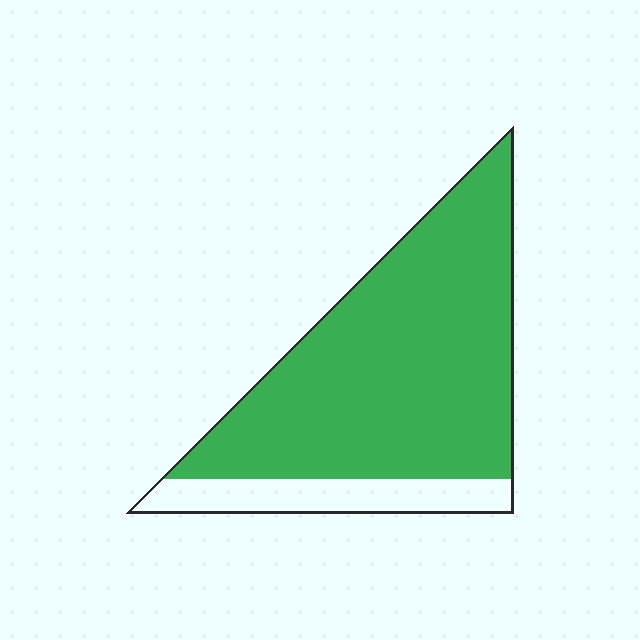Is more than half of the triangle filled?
Yes.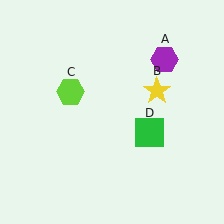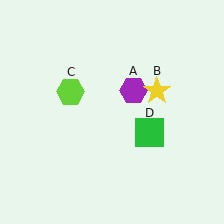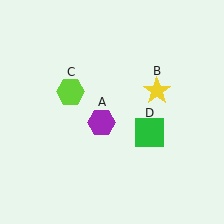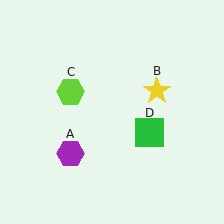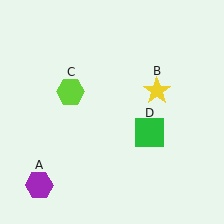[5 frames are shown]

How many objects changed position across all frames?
1 object changed position: purple hexagon (object A).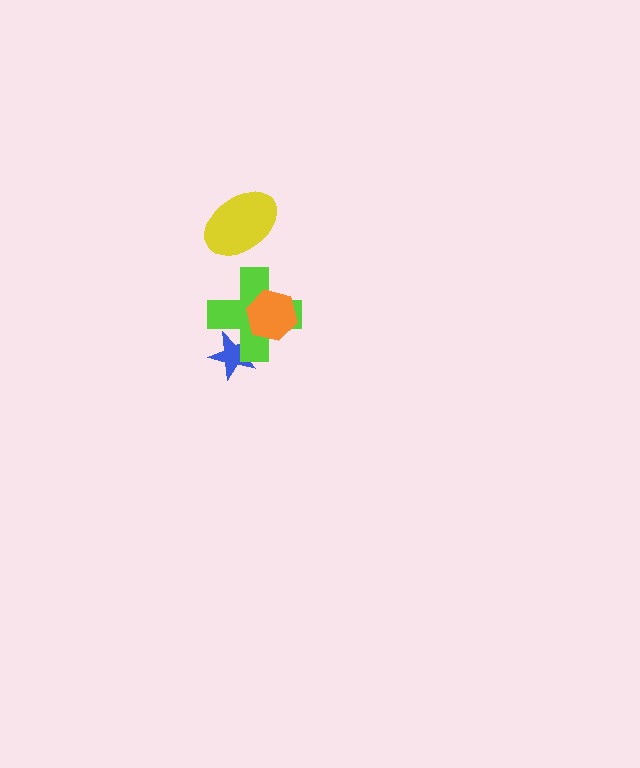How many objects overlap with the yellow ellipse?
0 objects overlap with the yellow ellipse.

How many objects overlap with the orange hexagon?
1 object overlaps with the orange hexagon.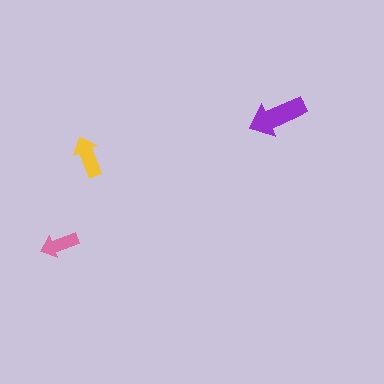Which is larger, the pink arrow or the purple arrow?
The purple one.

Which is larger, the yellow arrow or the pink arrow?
The yellow one.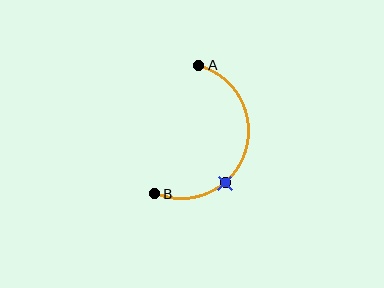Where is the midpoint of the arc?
The arc midpoint is the point on the curve farthest from the straight line joining A and B. It sits to the right of that line.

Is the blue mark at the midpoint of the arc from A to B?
No. The blue mark lies on the arc but is closer to endpoint B. The arc midpoint would be at the point on the curve equidistant along the arc from both A and B.